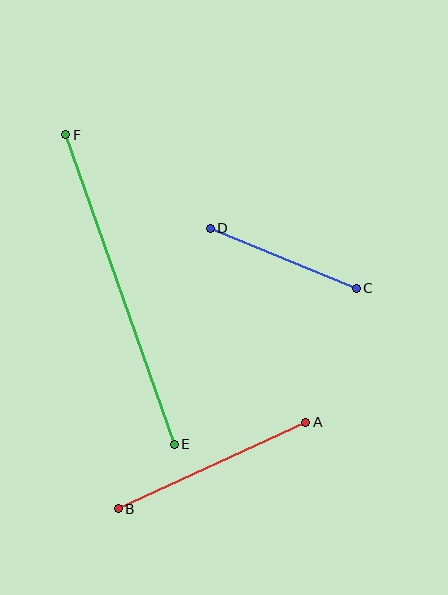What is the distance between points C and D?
The distance is approximately 158 pixels.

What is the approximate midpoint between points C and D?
The midpoint is at approximately (283, 258) pixels.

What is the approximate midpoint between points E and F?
The midpoint is at approximately (120, 290) pixels.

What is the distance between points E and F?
The distance is approximately 328 pixels.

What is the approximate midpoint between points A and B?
The midpoint is at approximately (212, 466) pixels.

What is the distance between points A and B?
The distance is approximately 206 pixels.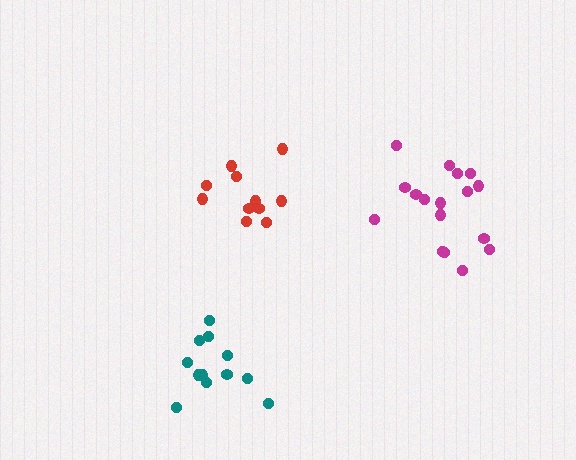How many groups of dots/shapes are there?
There are 3 groups.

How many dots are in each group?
Group 1: 17 dots, Group 2: 12 dots, Group 3: 11 dots (40 total).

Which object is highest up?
The red cluster is topmost.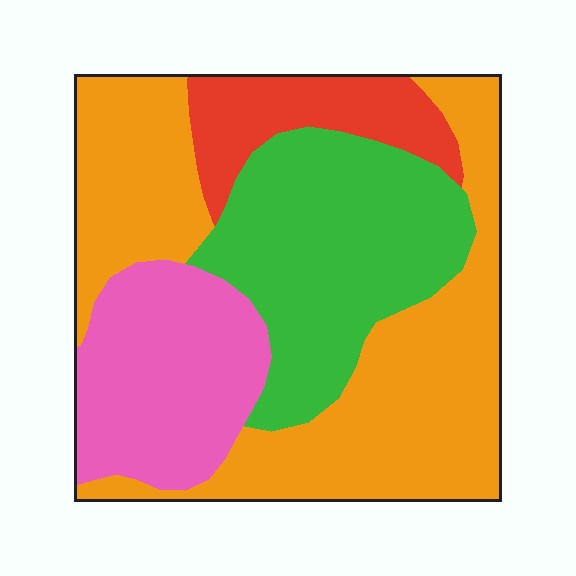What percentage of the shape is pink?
Pink covers roughly 20% of the shape.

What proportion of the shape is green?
Green takes up about one quarter (1/4) of the shape.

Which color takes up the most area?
Orange, at roughly 40%.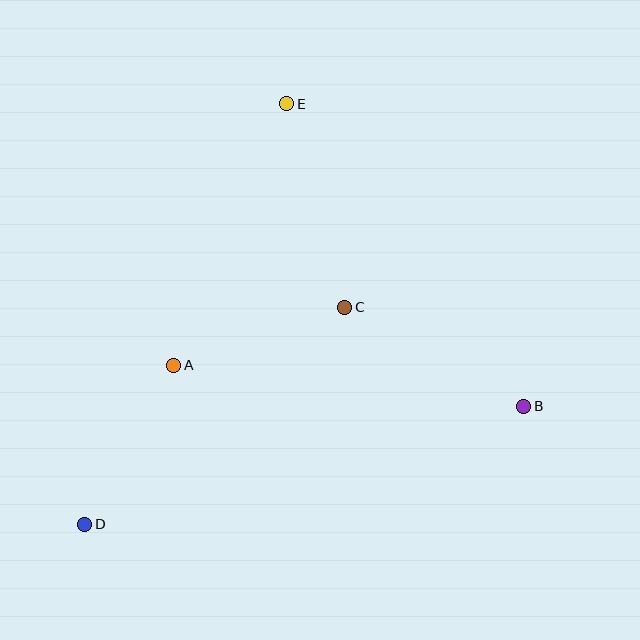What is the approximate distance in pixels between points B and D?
The distance between B and D is approximately 455 pixels.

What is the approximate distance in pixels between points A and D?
The distance between A and D is approximately 182 pixels.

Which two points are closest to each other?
Points A and C are closest to each other.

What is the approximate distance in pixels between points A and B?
The distance between A and B is approximately 353 pixels.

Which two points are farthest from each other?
Points D and E are farthest from each other.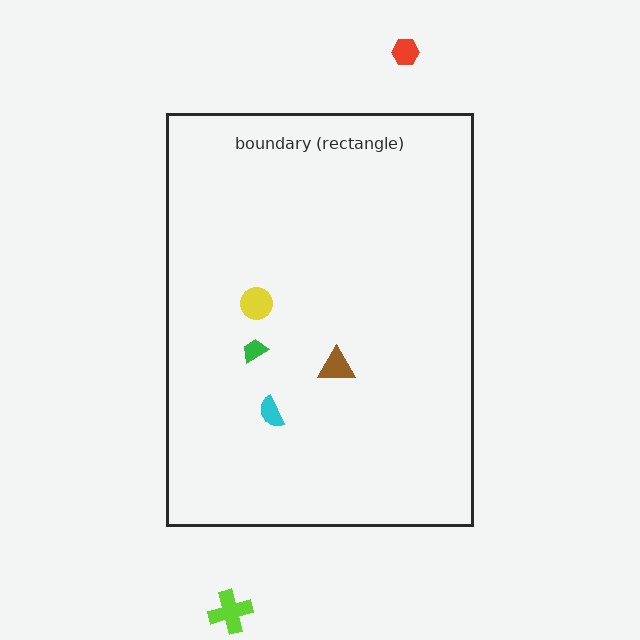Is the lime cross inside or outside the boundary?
Outside.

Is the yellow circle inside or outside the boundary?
Inside.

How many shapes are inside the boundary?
4 inside, 2 outside.